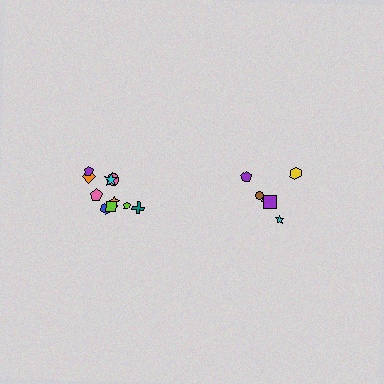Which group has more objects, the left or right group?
The left group.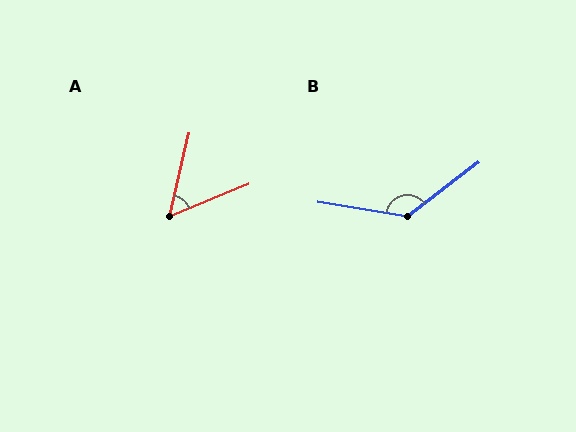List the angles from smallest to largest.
A (54°), B (133°).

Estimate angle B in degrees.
Approximately 133 degrees.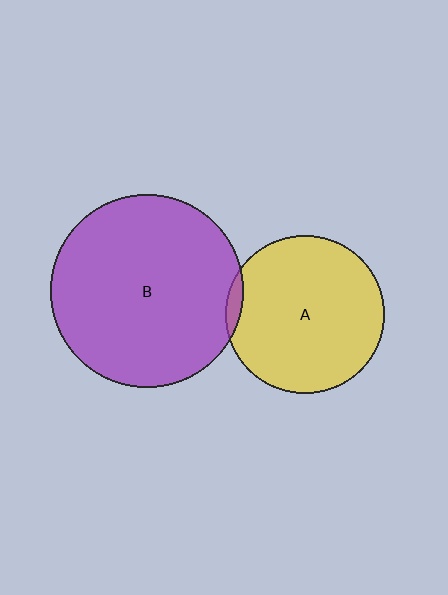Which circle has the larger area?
Circle B (purple).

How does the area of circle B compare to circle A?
Approximately 1.5 times.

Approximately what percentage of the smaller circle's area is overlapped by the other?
Approximately 5%.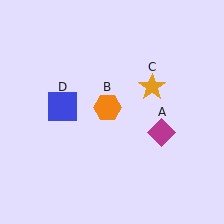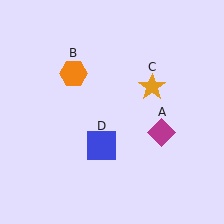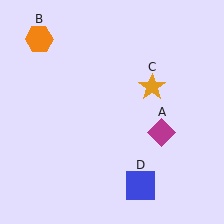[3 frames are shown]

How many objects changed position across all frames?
2 objects changed position: orange hexagon (object B), blue square (object D).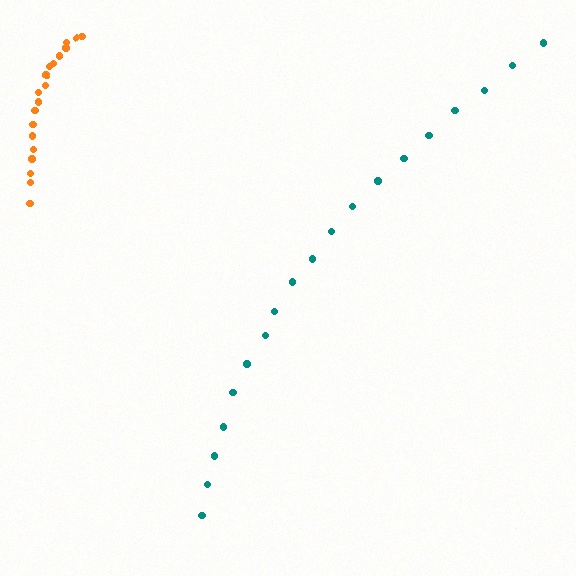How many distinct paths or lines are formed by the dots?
There are 2 distinct paths.